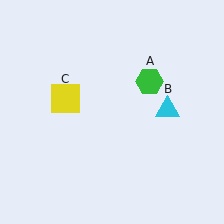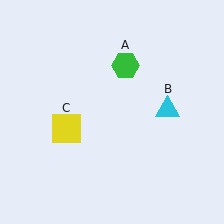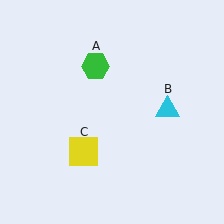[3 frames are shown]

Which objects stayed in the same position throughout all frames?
Cyan triangle (object B) remained stationary.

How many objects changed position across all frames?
2 objects changed position: green hexagon (object A), yellow square (object C).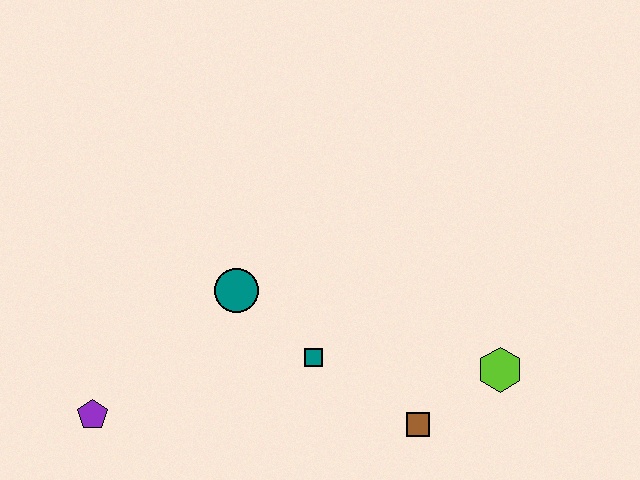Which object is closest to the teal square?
The teal circle is closest to the teal square.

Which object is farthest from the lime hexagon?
The purple pentagon is farthest from the lime hexagon.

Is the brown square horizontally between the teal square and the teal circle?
No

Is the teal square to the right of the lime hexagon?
No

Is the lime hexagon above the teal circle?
No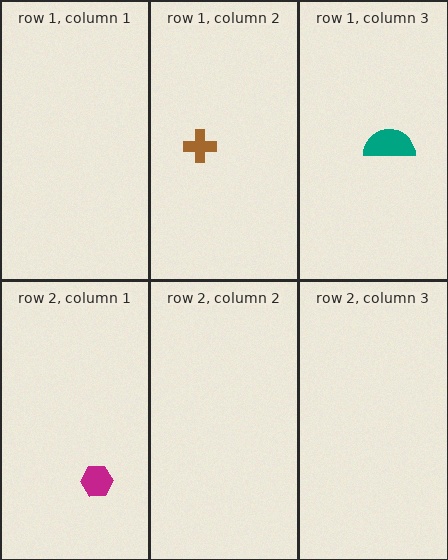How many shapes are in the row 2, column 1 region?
1.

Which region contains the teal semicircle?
The row 1, column 3 region.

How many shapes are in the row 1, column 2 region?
1.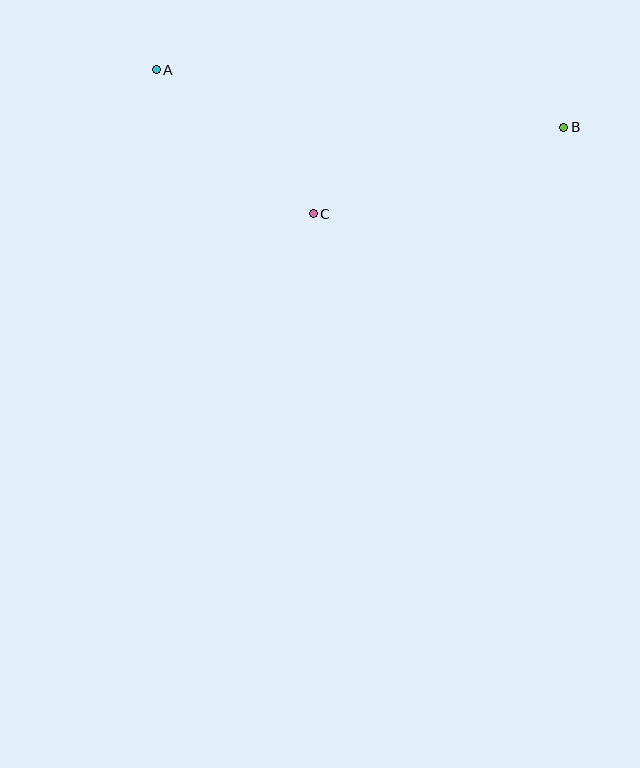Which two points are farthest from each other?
Points A and B are farthest from each other.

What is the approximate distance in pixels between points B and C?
The distance between B and C is approximately 265 pixels.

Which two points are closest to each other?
Points A and C are closest to each other.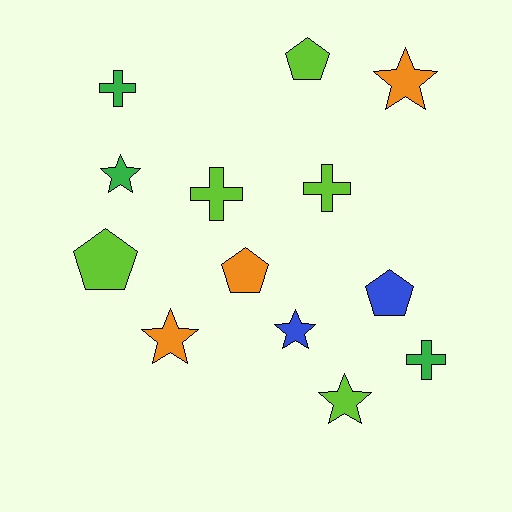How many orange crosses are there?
There are no orange crosses.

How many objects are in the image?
There are 13 objects.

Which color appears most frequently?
Lime, with 5 objects.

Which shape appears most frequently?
Star, with 5 objects.